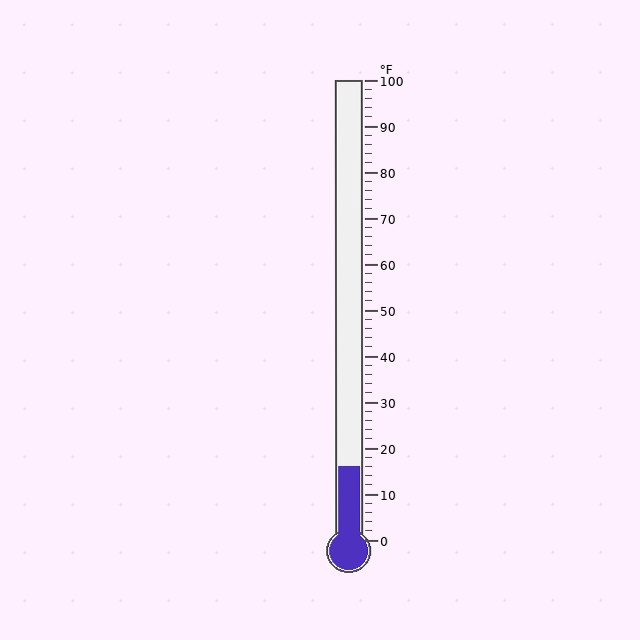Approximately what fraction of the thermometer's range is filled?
The thermometer is filled to approximately 15% of its range.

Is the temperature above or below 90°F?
The temperature is below 90°F.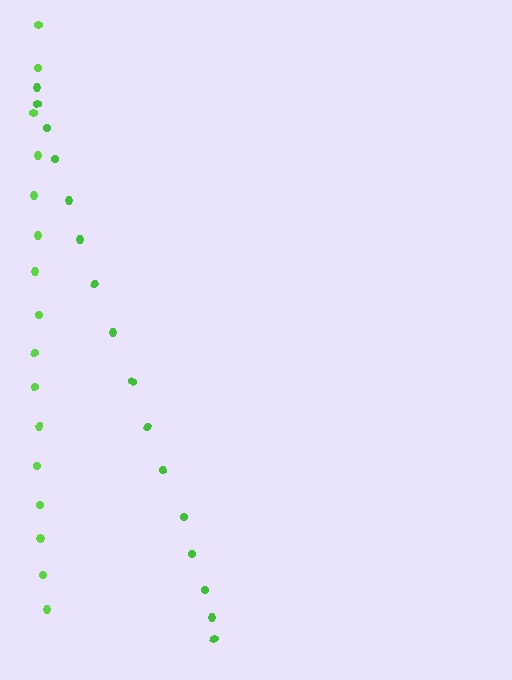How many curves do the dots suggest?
There are 2 distinct paths.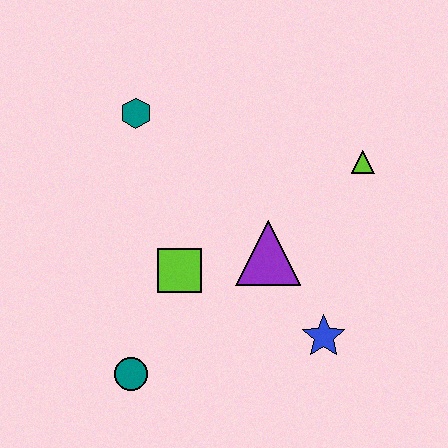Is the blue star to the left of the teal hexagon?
No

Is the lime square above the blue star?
Yes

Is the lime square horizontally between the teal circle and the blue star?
Yes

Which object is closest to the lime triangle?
The purple triangle is closest to the lime triangle.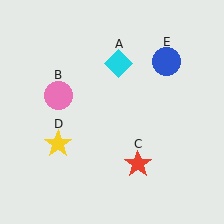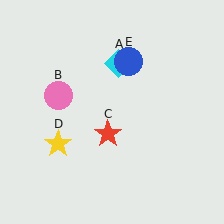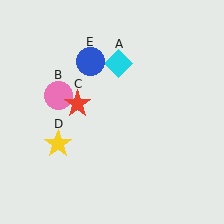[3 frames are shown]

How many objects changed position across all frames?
2 objects changed position: red star (object C), blue circle (object E).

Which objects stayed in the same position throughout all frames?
Cyan diamond (object A) and pink circle (object B) and yellow star (object D) remained stationary.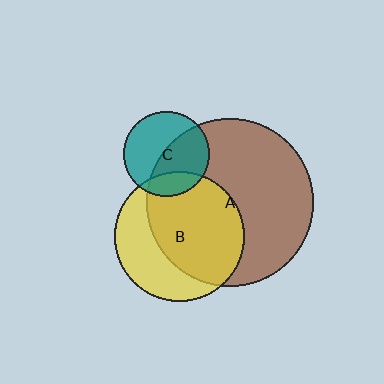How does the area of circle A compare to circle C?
Approximately 3.8 times.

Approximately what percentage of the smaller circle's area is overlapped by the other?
Approximately 50%.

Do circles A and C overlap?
Yes.